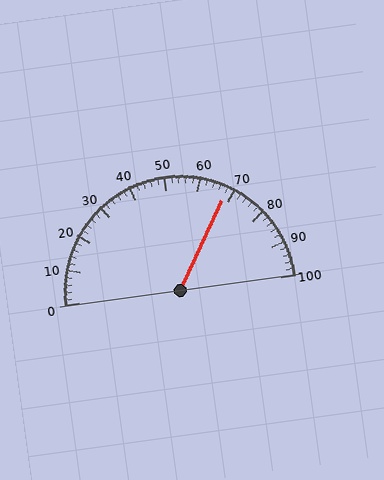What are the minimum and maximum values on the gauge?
The gauge ranges from 0 to 100.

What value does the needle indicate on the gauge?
The needle indicates approximately 68.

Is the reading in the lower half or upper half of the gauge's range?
The reading is in the upper half of the range (0 to 100).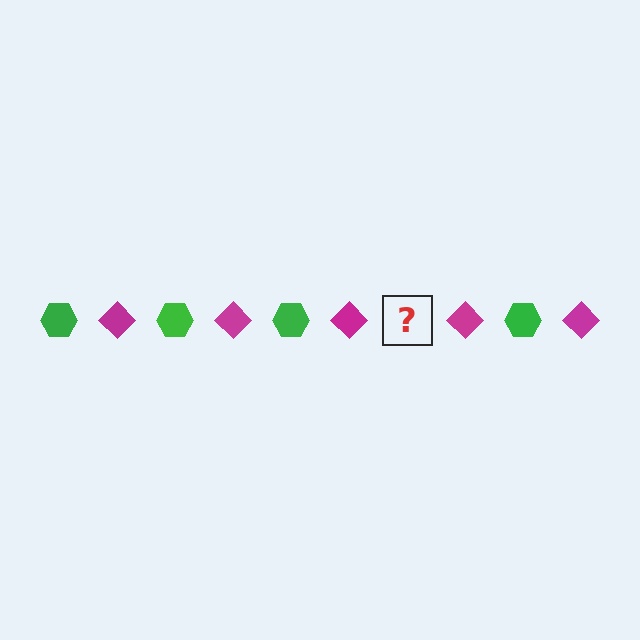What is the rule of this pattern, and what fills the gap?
The rule is that the pattern alternates between green hexagon and magenta diamond. The gap should be filled with a green hexagon.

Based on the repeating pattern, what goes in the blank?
The blank should be a green hexagon.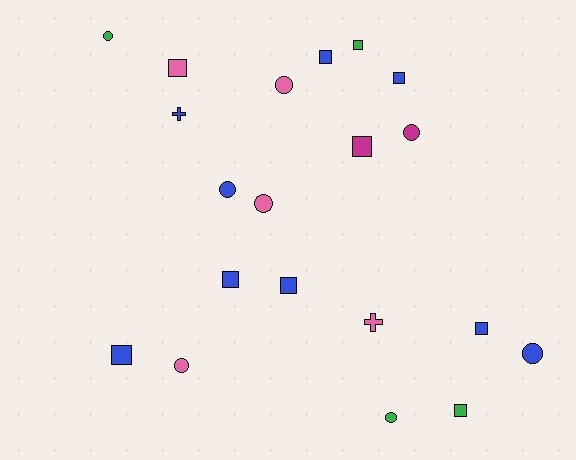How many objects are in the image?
There are 20 objects.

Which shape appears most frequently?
Square, with 10 objects.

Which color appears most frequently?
Blue, with 9 objects.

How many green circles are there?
There are 2 green circles.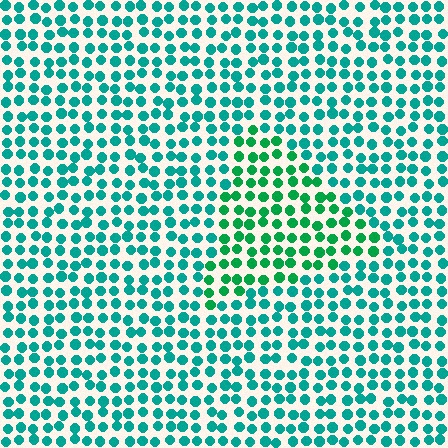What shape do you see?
I see a triangle.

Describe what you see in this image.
The image is filled with small teal elements in a uniform arrangement. A triangle-shaped region is visible where the elements are tinted to a slightly different hue, forming a subtle color boundary.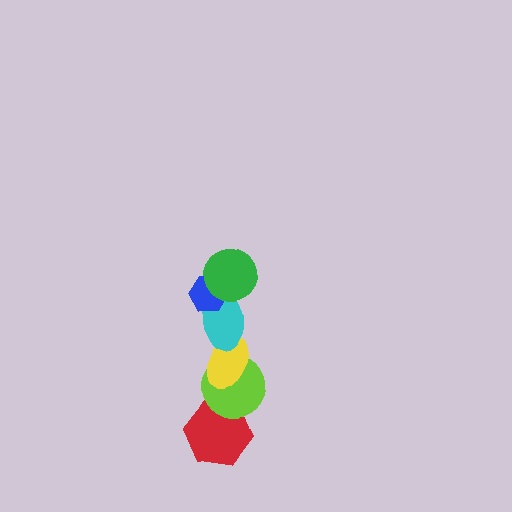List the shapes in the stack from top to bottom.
From top to bottom: the green circle, the blue hexagon, the cyan ellipse, the yellow ellipse, the lime circle, the red hexagon.